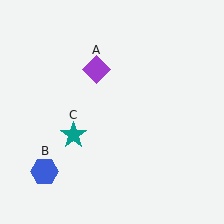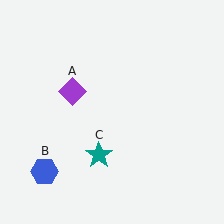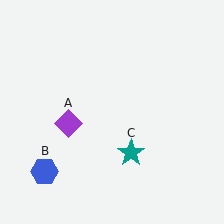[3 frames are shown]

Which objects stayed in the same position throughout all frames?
Blue hexagon (object B) remained stationary.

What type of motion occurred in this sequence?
The purple diamond (object A), teal star (object C) rotated counterclockwise around the center of the scene.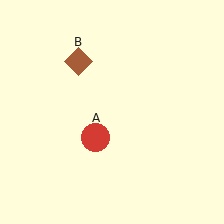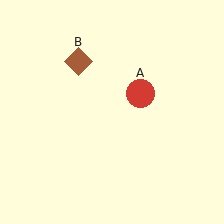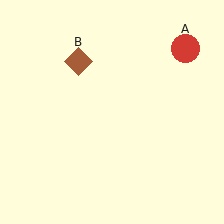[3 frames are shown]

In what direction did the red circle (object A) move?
The red circle (object A) moved up and to the right.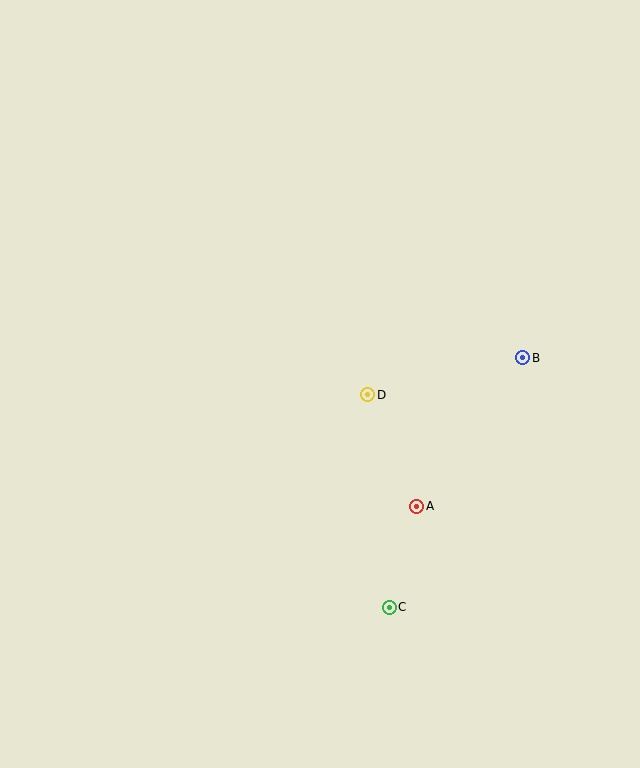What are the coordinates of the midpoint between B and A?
The midpoint between B and A is at (470, 432).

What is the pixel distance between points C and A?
The distance between C and A is 105 pixels.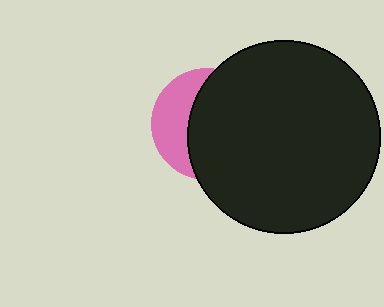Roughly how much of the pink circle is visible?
A small part of it is visible (roughly 35%).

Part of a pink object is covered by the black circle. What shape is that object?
It is a circle.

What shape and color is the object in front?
The object in front is a black circle.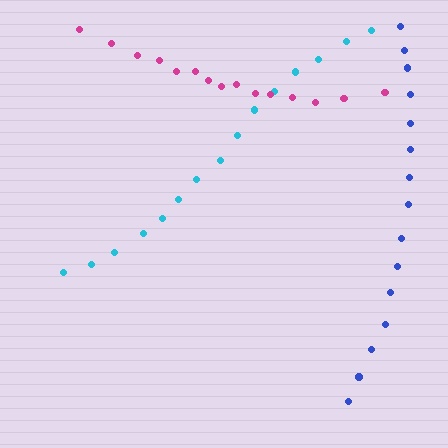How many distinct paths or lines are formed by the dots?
There are 3 distinct paths.